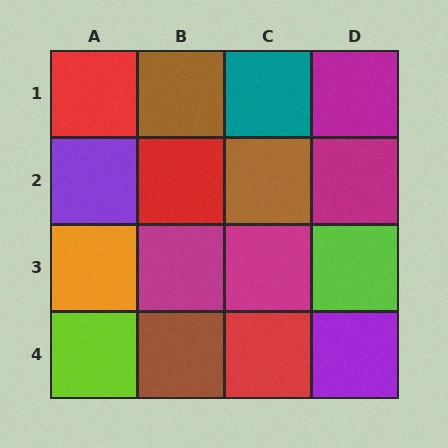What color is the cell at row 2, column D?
Magenta.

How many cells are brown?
3 cells are brown.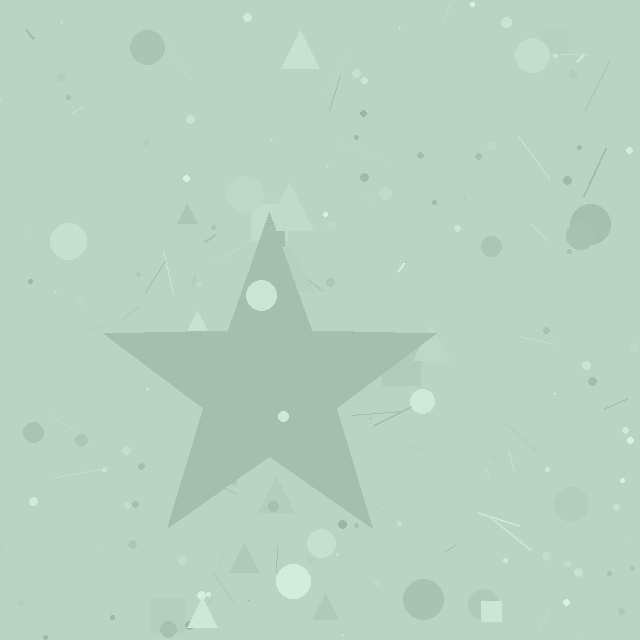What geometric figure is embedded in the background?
A star is embedded in the background.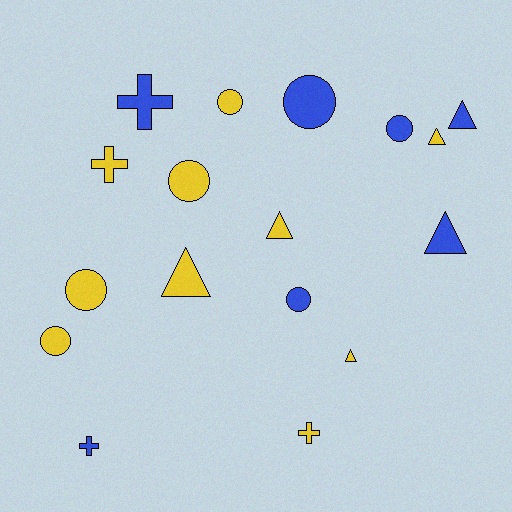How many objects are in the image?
There are 17 objects.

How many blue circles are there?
There are 3 blue circles.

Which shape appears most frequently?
Circle, with 7 objects.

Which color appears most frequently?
Yellow, with 10 objects.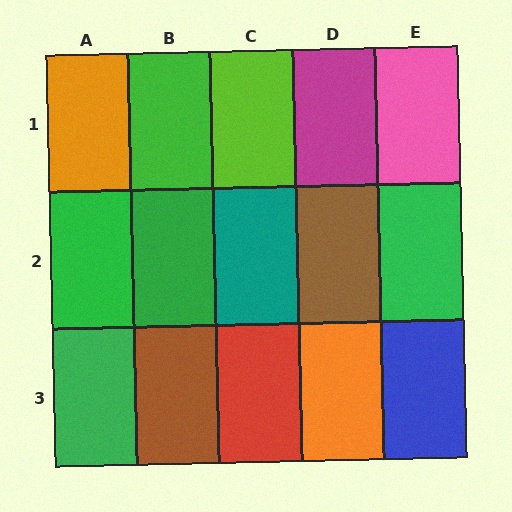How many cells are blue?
1 cell is blue.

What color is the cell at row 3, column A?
Green.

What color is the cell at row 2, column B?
Green.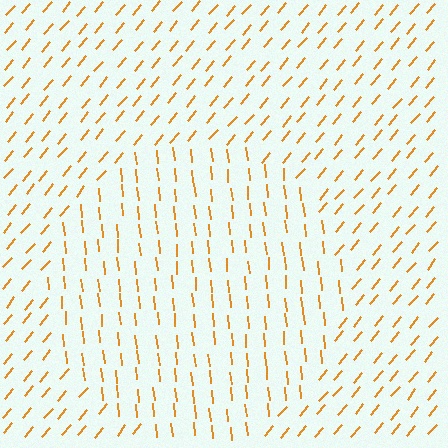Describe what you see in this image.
The image is filled with small orange line segments. A circle region in the image has lines oriented differently from the surrounding lines, creating a visible texture boundary.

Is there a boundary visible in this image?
Yes, there is a texture boundary formed by a change in line orientation.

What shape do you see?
I see a circle.